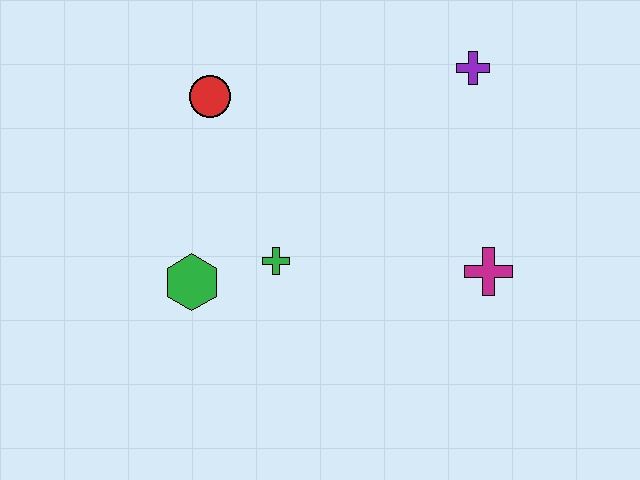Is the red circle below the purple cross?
Yes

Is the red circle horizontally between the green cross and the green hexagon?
Yes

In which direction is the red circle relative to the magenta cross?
The red circle is to the left of the magenta cross.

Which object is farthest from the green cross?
The purple cross is farthest from the green cross.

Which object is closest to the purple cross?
The magenta cross is closest to the purple cross.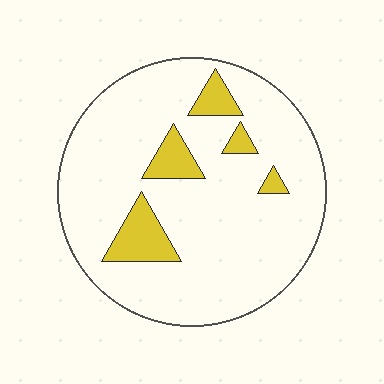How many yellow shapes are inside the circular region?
5.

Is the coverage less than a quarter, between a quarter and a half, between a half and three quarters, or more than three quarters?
Less than a quarter.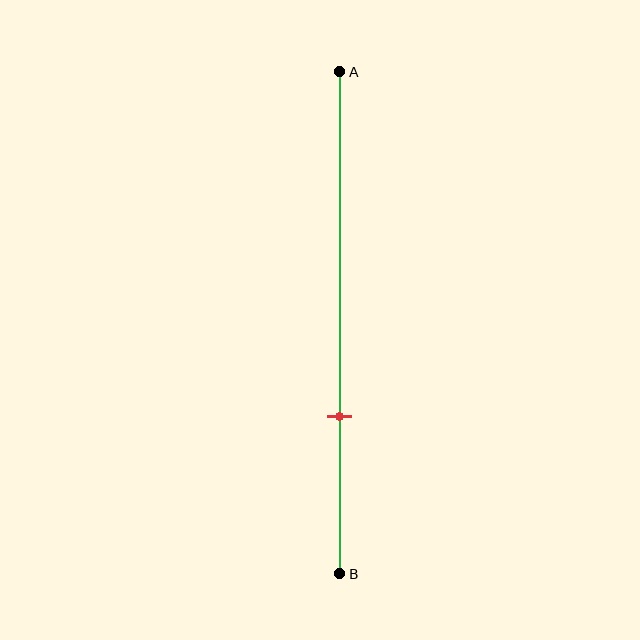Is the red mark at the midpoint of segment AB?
No, the mark is at about 70% from A, not at the 50% midpoint.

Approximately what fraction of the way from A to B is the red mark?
The red mark is approximately 70% of the way from A to B.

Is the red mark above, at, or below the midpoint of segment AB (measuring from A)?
The red mark is below the midpoint of segment AB.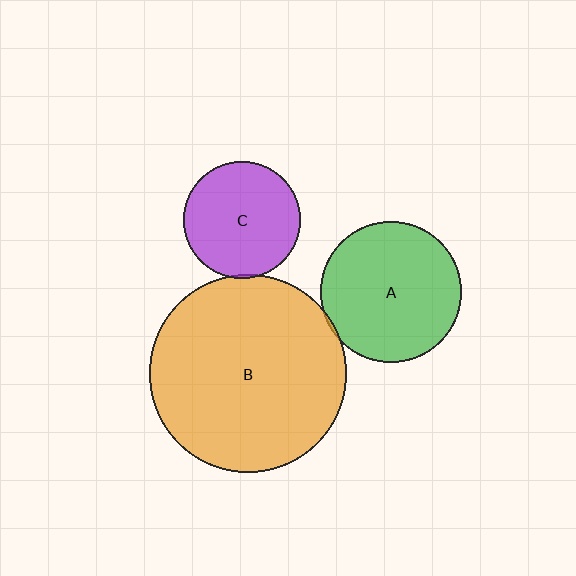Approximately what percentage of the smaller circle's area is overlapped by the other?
Approximately 5%.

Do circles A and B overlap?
Yes.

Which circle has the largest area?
Circle B (orange).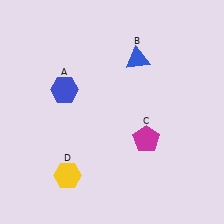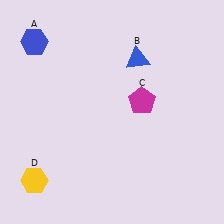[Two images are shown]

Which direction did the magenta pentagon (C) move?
The magenta pentagon (C) moved up.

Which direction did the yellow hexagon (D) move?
The yellow hexagon (D) moved left.